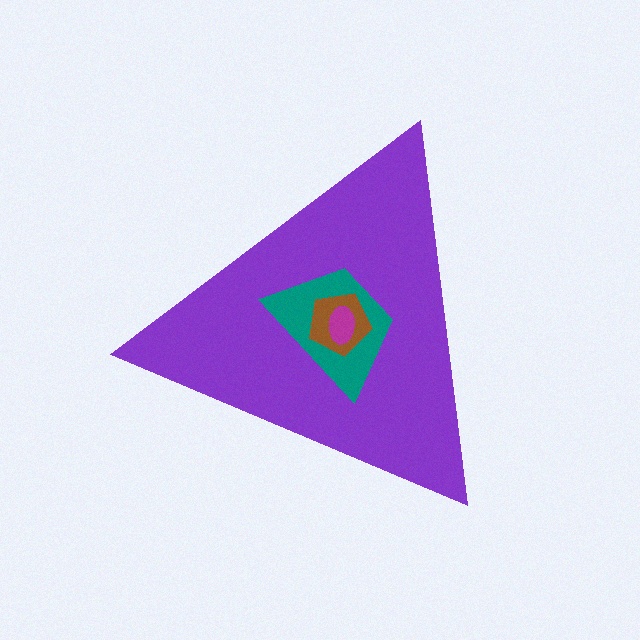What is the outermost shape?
The purple triangle.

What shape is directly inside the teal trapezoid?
The brown pentagon.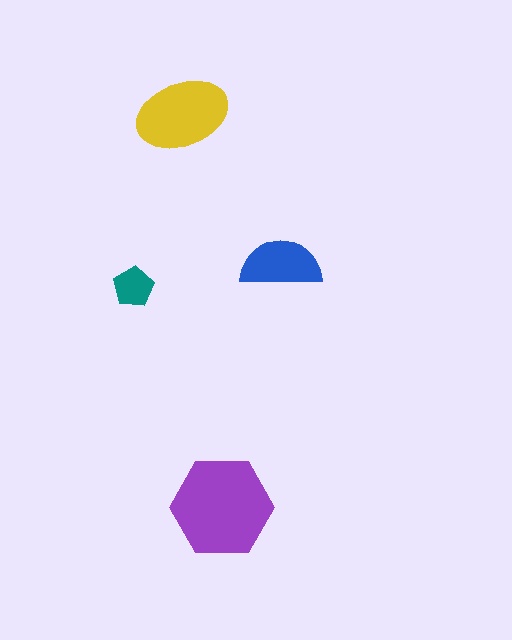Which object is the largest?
The purple hexagon.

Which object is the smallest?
The teal pentagon.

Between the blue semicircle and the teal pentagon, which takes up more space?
The blue semicircle.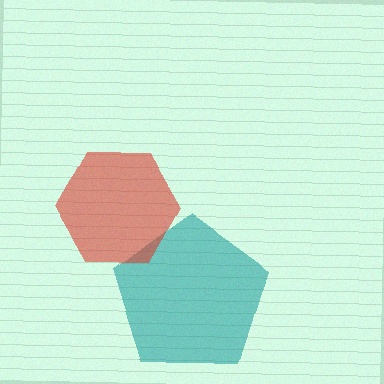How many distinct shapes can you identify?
There are 2 distinct shapes: a teal pentagon, a red hexagon.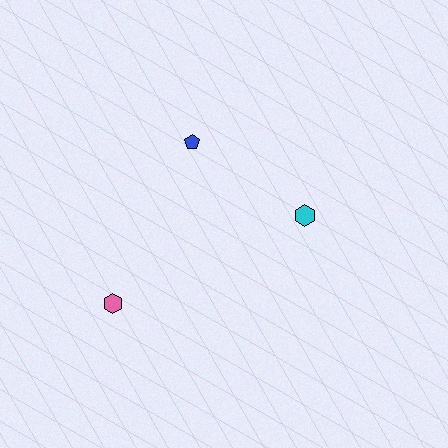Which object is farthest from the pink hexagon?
The cyan hexagon is farthest from the pink hexagon.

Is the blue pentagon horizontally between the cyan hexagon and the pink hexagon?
Yes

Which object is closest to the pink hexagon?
The blue pentagon is closest to the pink hexagon.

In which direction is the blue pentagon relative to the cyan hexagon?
The blue pentagon is to the left of the cyan hexagon.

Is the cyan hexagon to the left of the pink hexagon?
No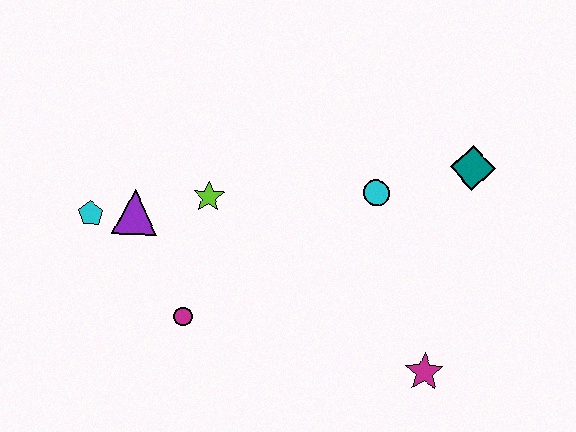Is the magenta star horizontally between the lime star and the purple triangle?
No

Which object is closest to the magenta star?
The cyan circle is closest to the magenta star.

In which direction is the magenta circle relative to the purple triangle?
The magenta circle is below the purple triangle.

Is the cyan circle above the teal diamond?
No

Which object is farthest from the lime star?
The magenta star is farthest from the lime star.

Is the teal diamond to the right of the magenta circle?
Yes